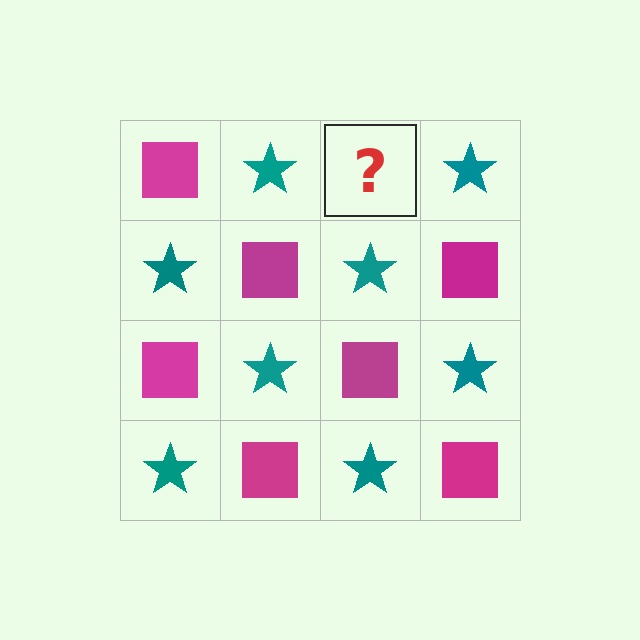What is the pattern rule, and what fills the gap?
The rule is that it alternates magenta square and teal star in a checkerboard pattern. The gap should be filled with a magenta square.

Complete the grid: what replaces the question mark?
The question mark should be replaced with a magenta square.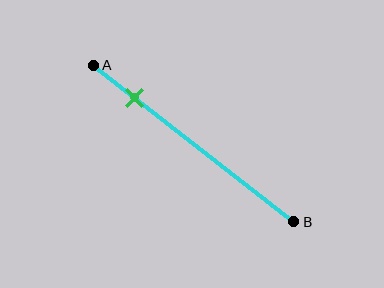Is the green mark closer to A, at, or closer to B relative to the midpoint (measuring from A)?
The green mark is closer to point A than the midpoint of segment AB.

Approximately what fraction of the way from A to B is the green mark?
The green mark is approximately 20% of the way from A to B.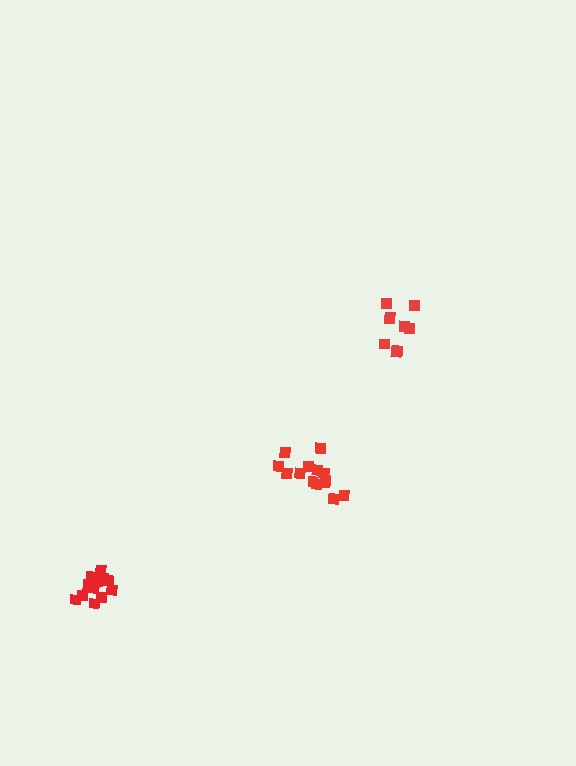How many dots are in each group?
Group 1: 14 dots, Group 2: 9 dots, Group 3: 14 dots (37 total).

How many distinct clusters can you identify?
There are 3 distinct clusters.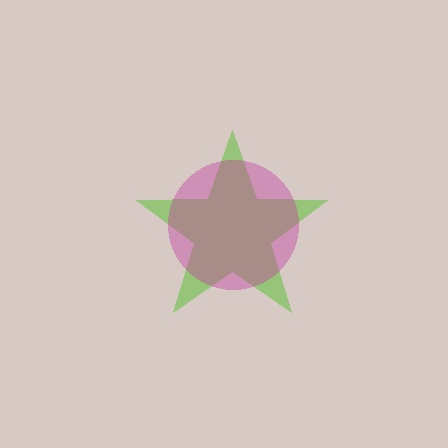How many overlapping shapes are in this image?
There are 2 overlapping shapes in the image.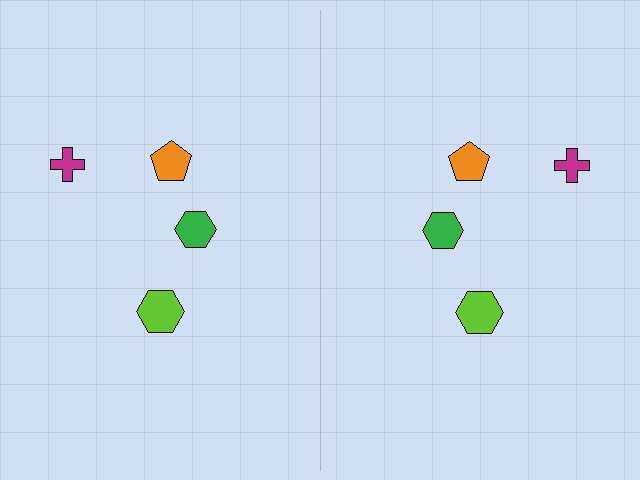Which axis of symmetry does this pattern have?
The pattern has a vertical axis of symmetry running through the center of the image.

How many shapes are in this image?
There are 8 shapes in this image.